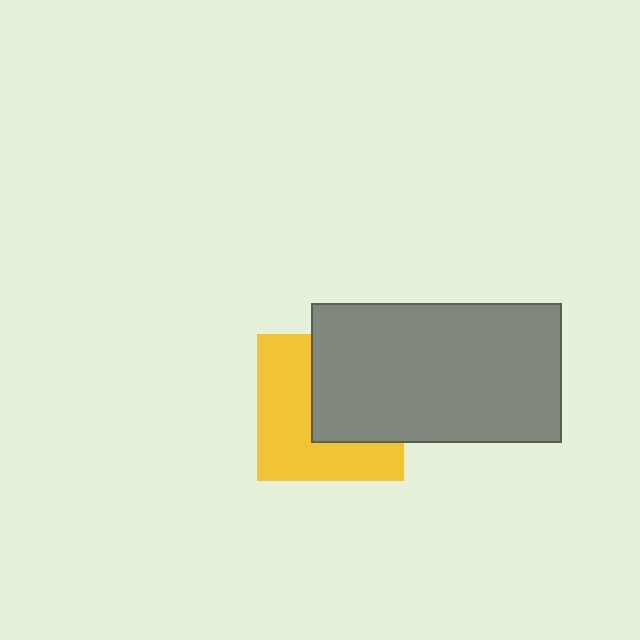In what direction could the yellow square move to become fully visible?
The yellow square could move left. That would shift it out from behind the gray rectangle entirely.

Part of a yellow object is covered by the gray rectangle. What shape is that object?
It is a square.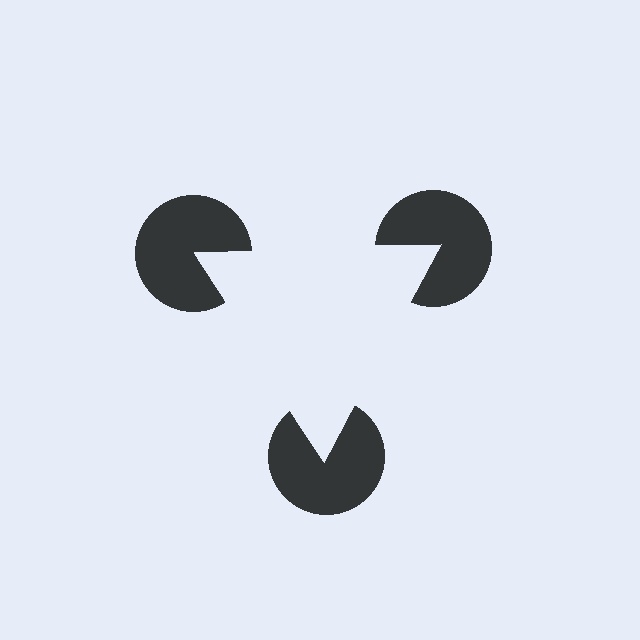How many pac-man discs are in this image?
There are 3 — one at each vertex of the illusory triangle.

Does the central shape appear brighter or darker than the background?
It typically appears slightly brighter than the background, even though no actual brightness change is drawn.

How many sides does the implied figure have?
3 sides.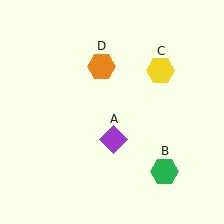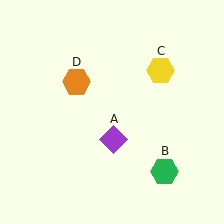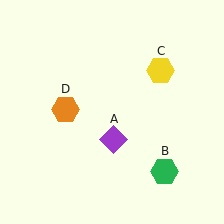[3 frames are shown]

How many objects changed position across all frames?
1 object changed position: orange hexagon (object D).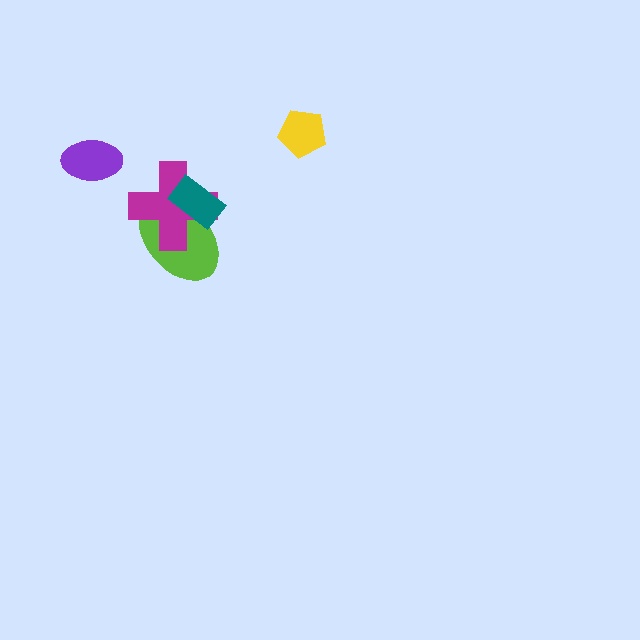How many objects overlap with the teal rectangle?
2 objects overlap with the teal rectangle.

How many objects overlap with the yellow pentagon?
0 objects overlap with the yellow pentagon.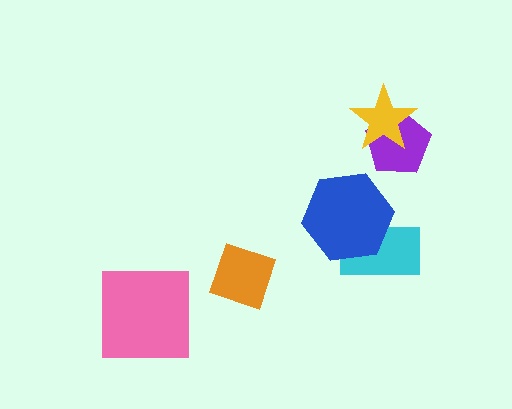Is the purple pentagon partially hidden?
Yes, it is partially covered by another shape.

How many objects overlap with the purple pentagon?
1 object overlaps with the purple pentagon.